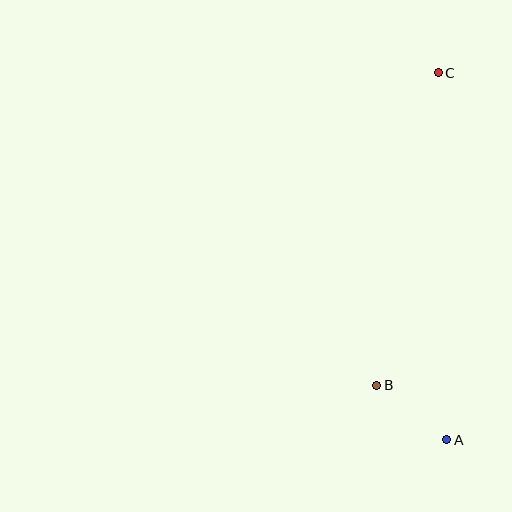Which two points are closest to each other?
Points A and B are closest to each other.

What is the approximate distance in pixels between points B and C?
The distance between B and C is approximately 319 pixels.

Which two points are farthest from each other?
Points A and C are farthest from each other.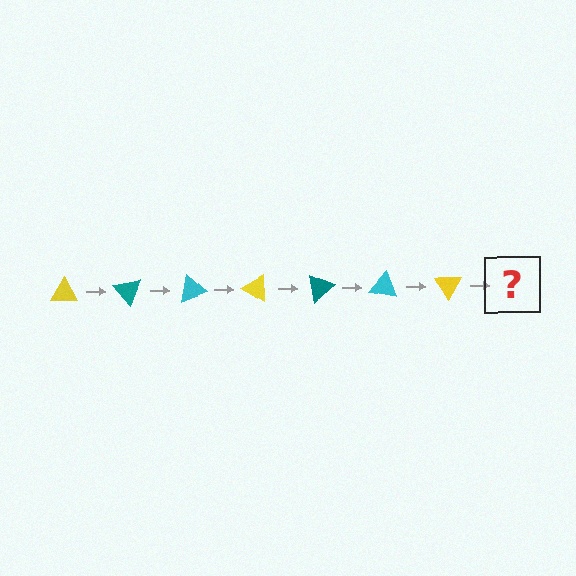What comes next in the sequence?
The next element should be a teal triangle, rotated 350 degrees from the start.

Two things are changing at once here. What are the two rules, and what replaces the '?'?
The two rules are that it rotates 50 degrees each step and the color cycles through yellow, teal, and cyan. The '?' should be a teal triangle, rotated 350 degrees from the start.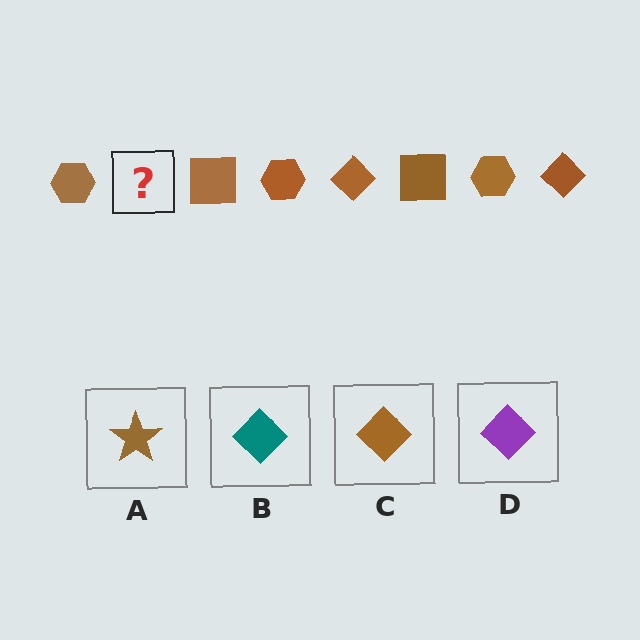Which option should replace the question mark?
Option C.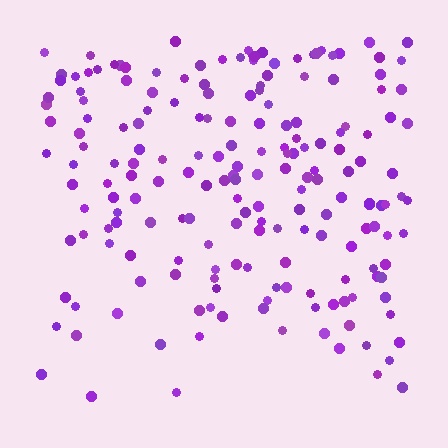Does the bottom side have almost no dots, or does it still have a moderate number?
Still a moderate number, just noticeably fewer than the top.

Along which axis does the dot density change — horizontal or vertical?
Vertical.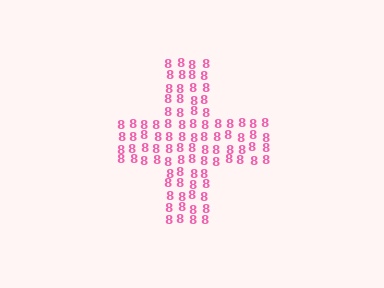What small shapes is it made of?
It is made of small digit 8's.